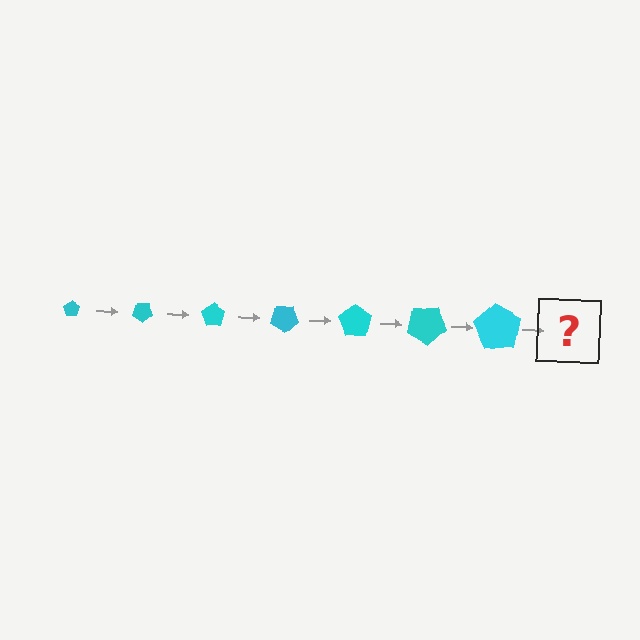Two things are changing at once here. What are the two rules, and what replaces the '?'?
The two rules are that the pentagon grows larger each step and it rotates 35 degrees each step. The '?' should be a pentagon, larger than the previous one and rotated 245 degrees from the start.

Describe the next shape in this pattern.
It should be a pentagon, larger than the previous one and rotated 245 degrees from the start.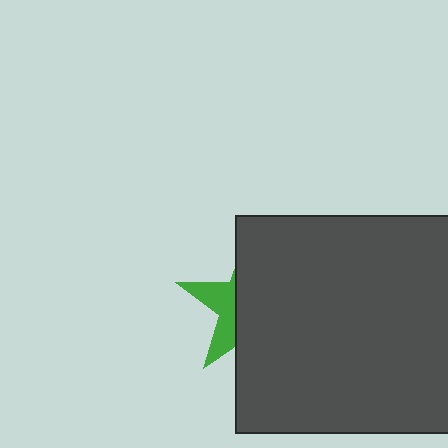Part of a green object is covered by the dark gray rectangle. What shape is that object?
It is a star.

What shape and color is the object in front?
The object in front is a dark gray rectangle.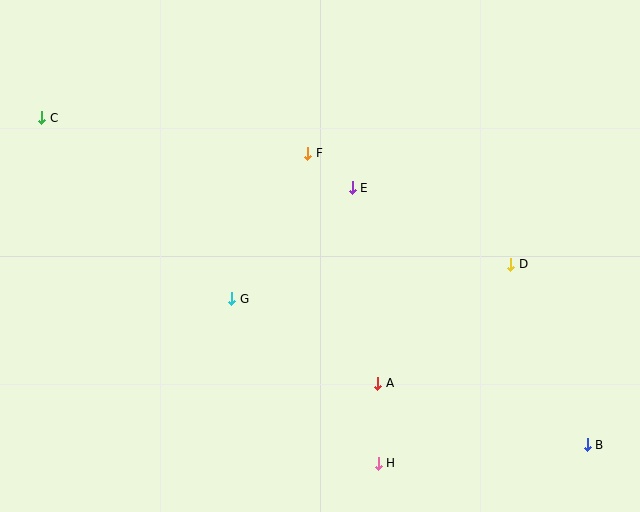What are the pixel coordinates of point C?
Point C is at (42, 118).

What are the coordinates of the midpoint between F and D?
The midpoint between F and D is at (409, 209).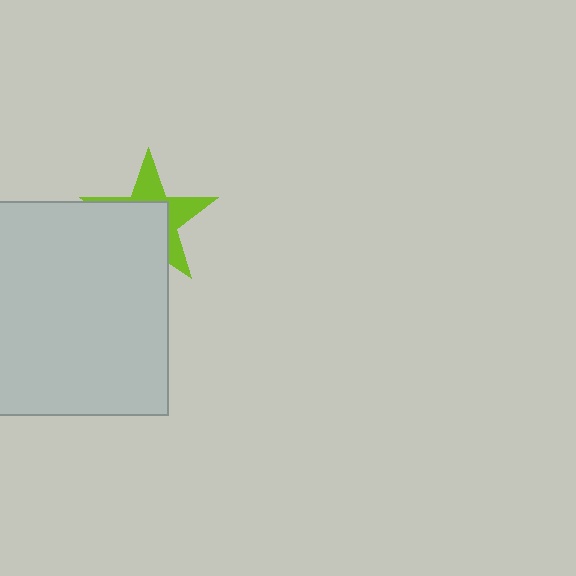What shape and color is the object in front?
The object in front is a light gray square.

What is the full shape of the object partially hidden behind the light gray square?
The partially hidden object is a lime star.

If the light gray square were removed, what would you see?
You would see the complete lime star.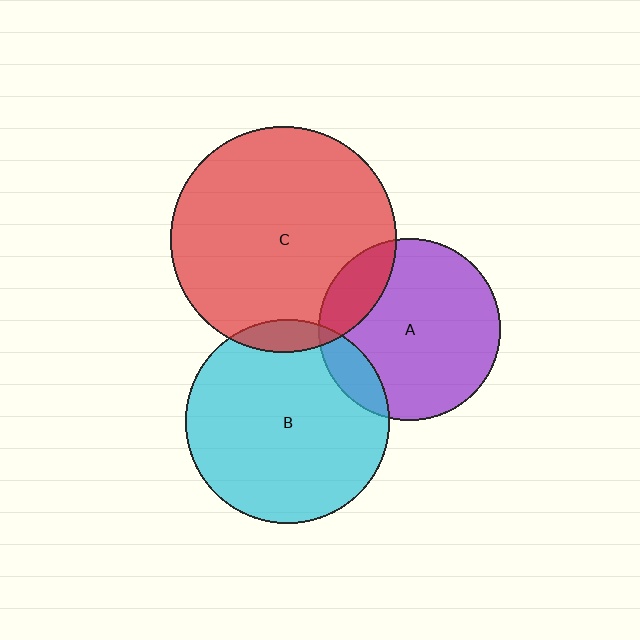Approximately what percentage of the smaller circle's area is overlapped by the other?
Approximately 10%.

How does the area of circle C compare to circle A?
Approximately 1.5 times.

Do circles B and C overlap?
Yes.